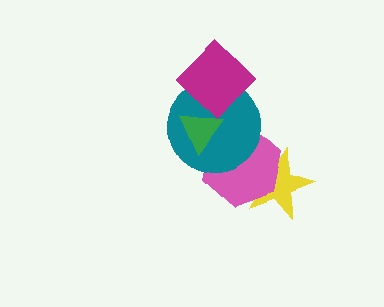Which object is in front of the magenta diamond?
The green triangle is in front of the magenta diamond.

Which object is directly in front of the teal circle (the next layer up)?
The magenta diamond is directly in front of the teal circle.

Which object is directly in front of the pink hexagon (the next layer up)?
The teal circle is directly in front of the pink hexagon.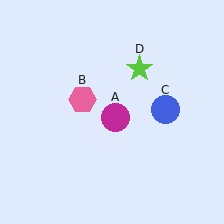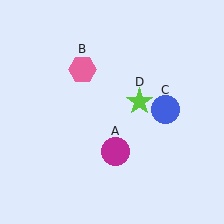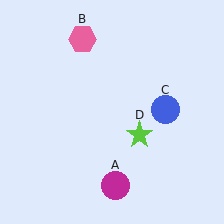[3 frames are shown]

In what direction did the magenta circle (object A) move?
The magenta circle (object A) moved down.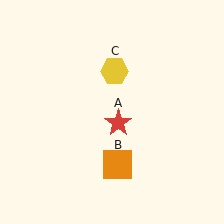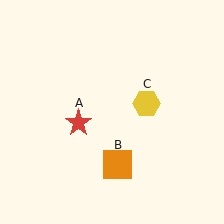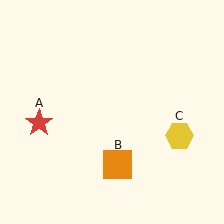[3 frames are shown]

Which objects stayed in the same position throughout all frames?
Orange square (object B) remained stationary.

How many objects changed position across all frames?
2 objects changed position: red star (object A), yellow hexagon (object C).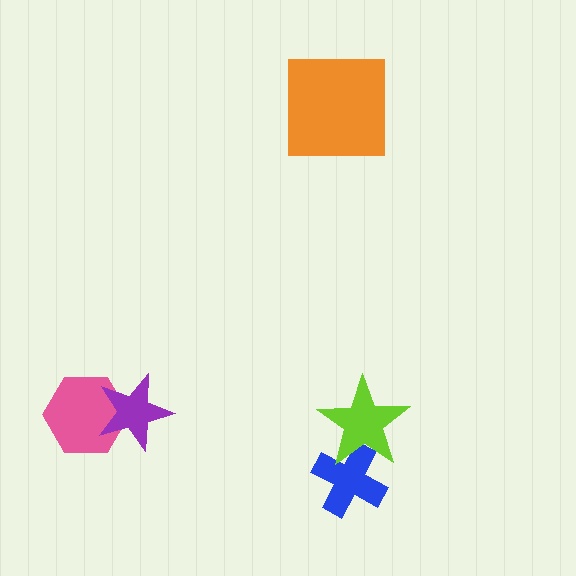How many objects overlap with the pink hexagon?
1 object overlaps with the pink hexagon.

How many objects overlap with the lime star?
1 object overlaps with the lime star.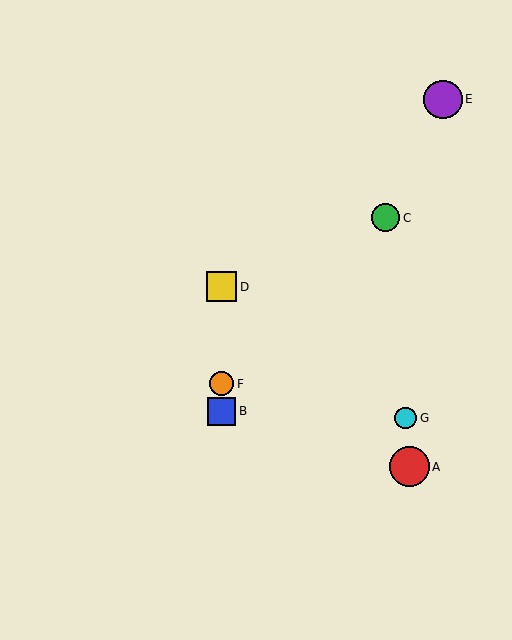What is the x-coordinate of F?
Object F is at x≈222.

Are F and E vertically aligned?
No, F is at x≈222 and E is at x≈443.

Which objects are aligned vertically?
Objects B, D, F are aligned vertically.